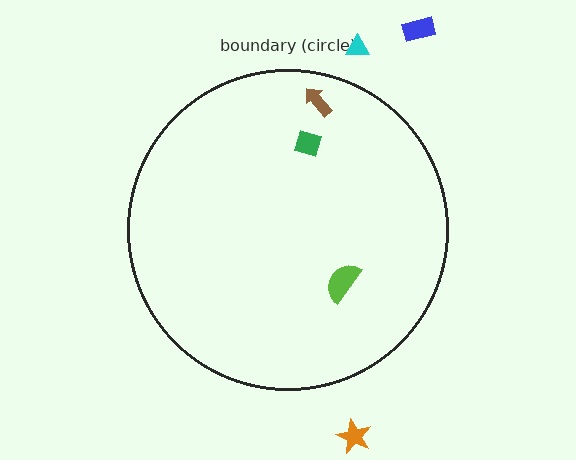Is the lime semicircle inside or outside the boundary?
Inside.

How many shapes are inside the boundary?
3 inside, 3 outside.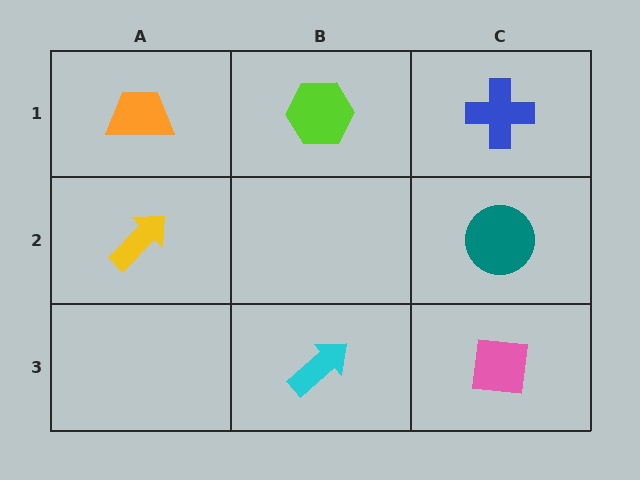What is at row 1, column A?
An orange trapezoid.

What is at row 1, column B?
A lime hexagon.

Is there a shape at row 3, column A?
No, that cell is empty.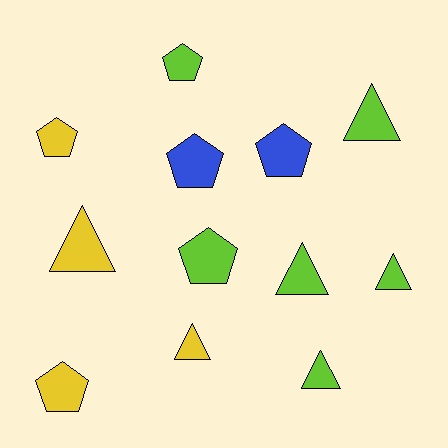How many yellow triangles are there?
There are 2 yellow triangles.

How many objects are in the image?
There are 12 objects.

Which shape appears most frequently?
Triangle, with 6 objects.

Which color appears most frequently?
Lime, with 6 objects.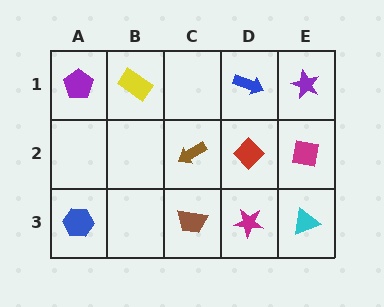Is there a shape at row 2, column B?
No, that cell is empty.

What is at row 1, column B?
A yellow rectangle.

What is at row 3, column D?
A magenta star.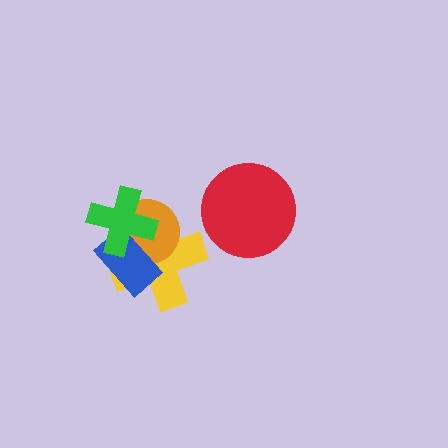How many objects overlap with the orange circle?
3 objects overlap with the orange circle.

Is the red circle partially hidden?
No, no other shape covers it.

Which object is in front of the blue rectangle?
The green cross is in front of the blue rectangle.